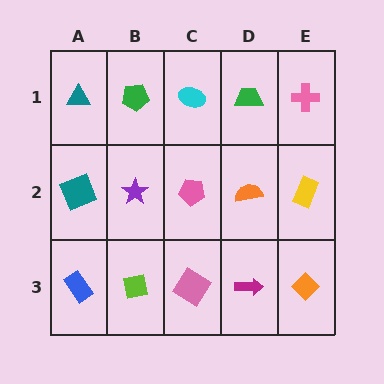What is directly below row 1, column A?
A teal square.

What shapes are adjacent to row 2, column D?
A green trapezoid (row 1, column D), a magenta arrow (row 3, column D), a pink pentagon (row 2, column C), a yellow rectangle (row 2, column E).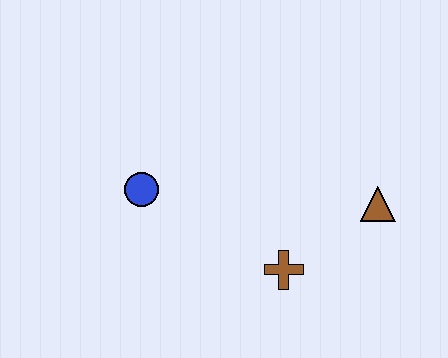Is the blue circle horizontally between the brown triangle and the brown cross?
No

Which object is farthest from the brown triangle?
The blue circle is farthest from the brown triangle.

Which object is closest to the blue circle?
The brown cross is closest to the blue circle.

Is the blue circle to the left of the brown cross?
Yes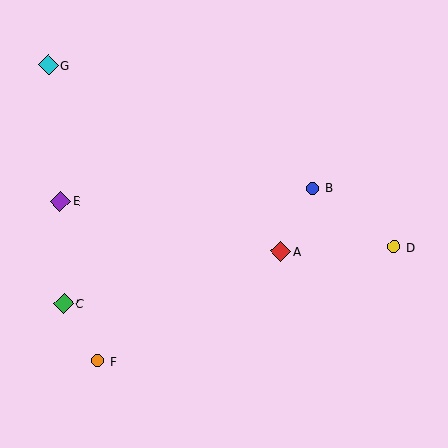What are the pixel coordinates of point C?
Point C is at (64, 303).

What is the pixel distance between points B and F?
The distance between B and F is 276 pixels.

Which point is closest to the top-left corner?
Point G is closest to the top-left corner.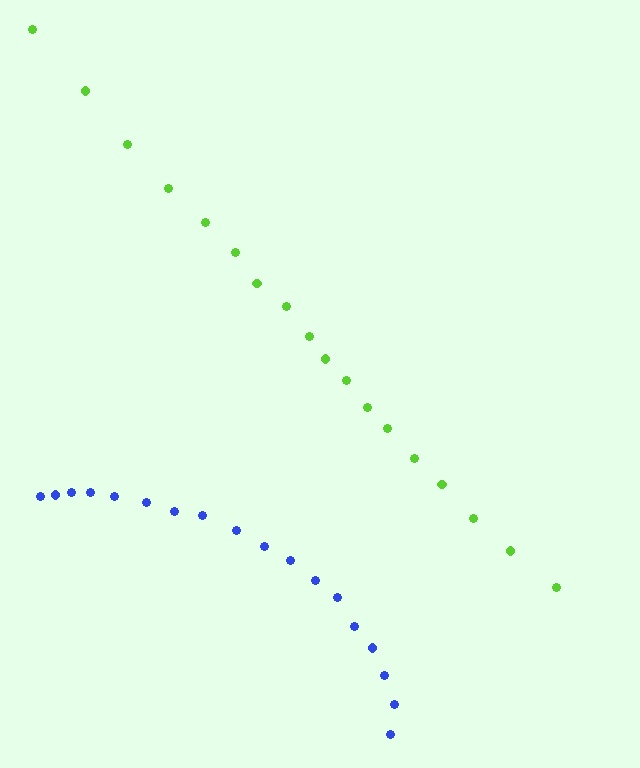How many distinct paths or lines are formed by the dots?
There are 2 distinct paths.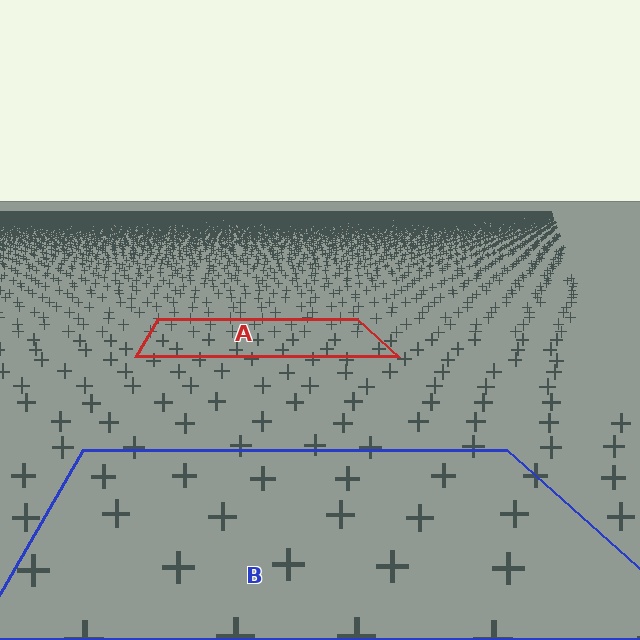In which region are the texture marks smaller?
The texture marks are smaller in region A, because it is farther away.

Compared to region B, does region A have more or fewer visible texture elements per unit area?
Region A has more texture elements per unit area — they are packed more densely because it is farther away.